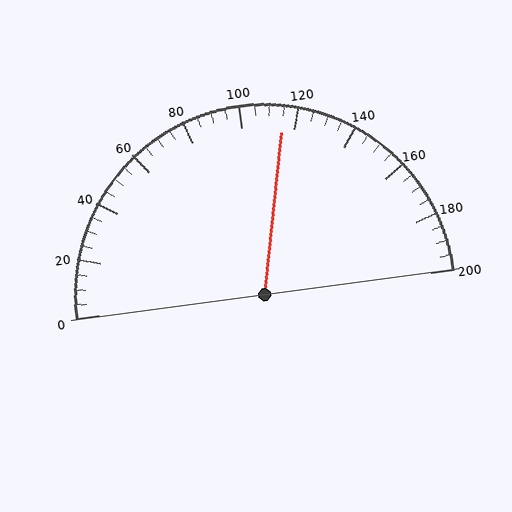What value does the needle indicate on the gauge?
The needle indicates approximately 115.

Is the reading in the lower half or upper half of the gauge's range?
The reading is in the upper half of the range (0 to 200).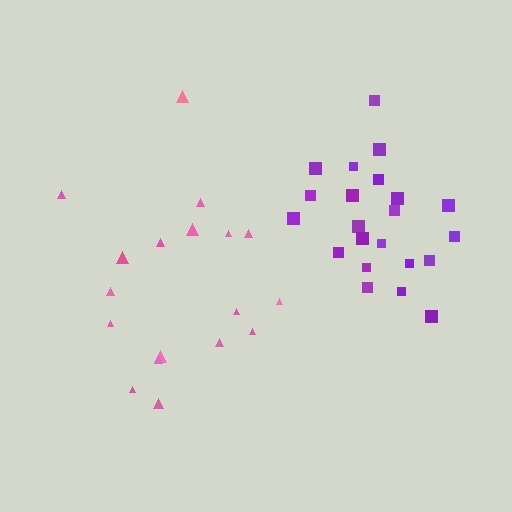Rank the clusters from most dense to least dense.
purple, pink.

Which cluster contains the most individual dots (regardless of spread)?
Purple (22).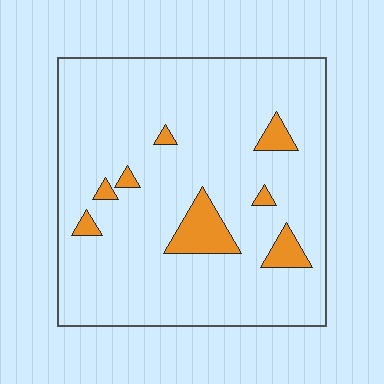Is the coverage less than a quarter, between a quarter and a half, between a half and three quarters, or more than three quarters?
Less than a quarter.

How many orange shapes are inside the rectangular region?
8.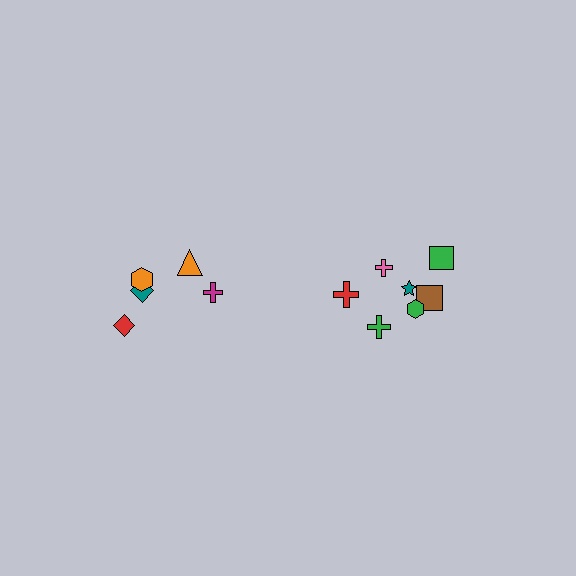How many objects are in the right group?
There are 7 objects.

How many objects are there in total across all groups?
There are 12 objects.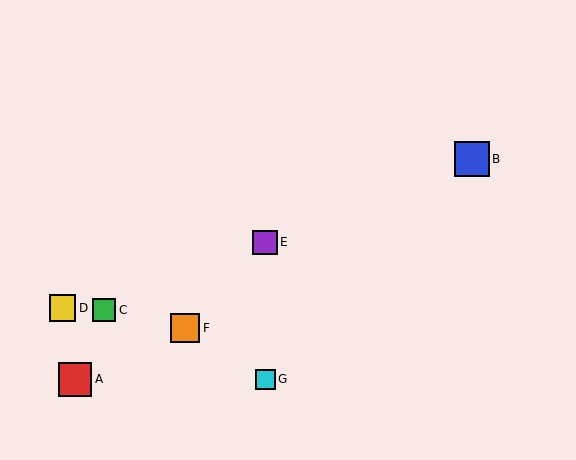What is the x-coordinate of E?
Object E is at x≈265.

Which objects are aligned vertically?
Objects E, G are aligned vertically.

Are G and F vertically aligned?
No, G is at x≈265 and F is at x≈185.